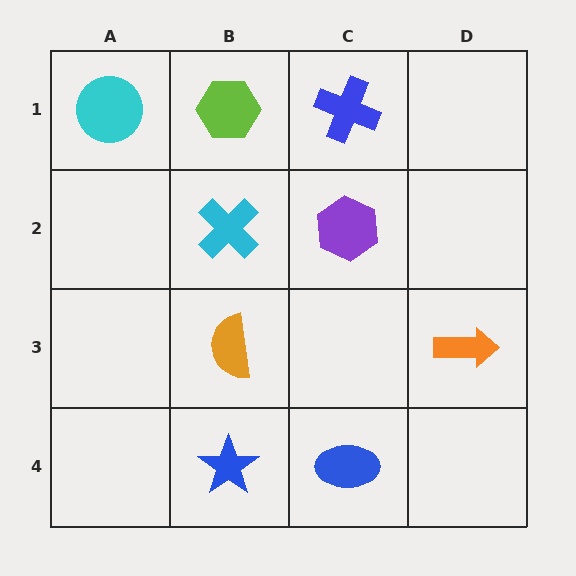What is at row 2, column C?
A purple hexagon.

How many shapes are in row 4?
2 shapes.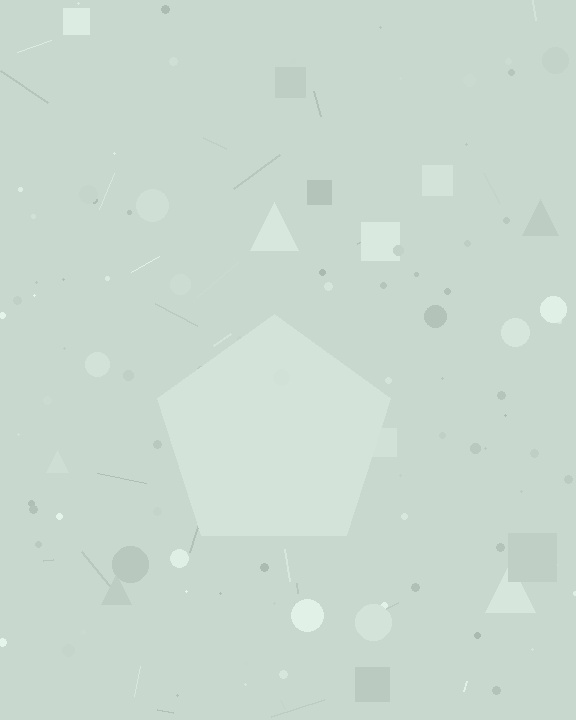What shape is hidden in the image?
A pentagon is hidden in the image.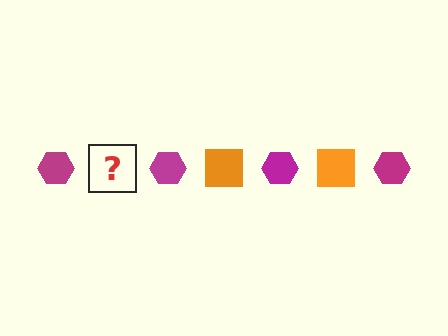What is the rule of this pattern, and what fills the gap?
The rule is that the pattern alternates between magenta hexagon and orange square. The gap should be filled with an orange square.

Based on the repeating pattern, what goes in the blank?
The blank should be an orange square.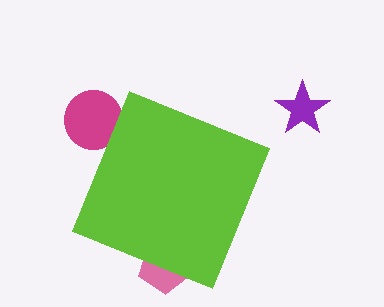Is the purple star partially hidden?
No, the purple star is fully visible.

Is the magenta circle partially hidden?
Yes, the magenta circle is partially hidden behind the lime diamond.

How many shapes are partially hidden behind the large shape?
2 shapes are partially hidden.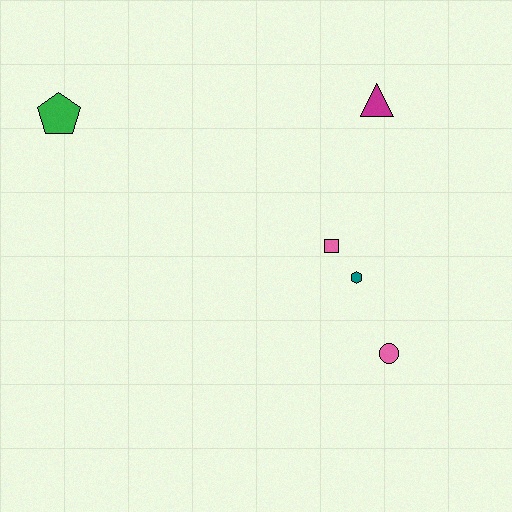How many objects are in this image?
There are 5 objects.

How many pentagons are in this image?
There is 1 pentagon.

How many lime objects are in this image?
There are no lime objects.